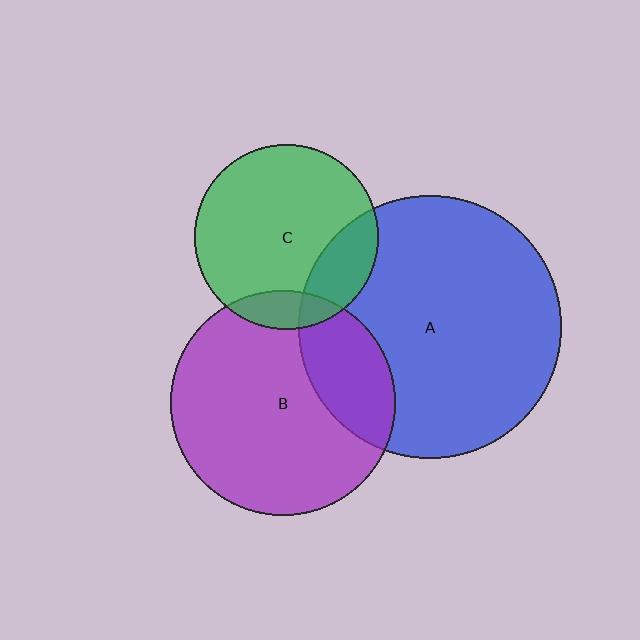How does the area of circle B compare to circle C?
Approximately 1.5 times.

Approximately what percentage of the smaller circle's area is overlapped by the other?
Approximately 10%.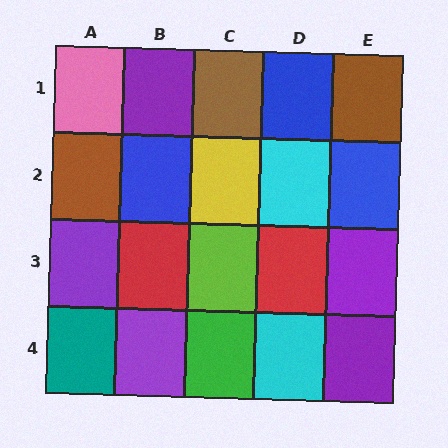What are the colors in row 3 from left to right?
Purple, red, lime, red, purple.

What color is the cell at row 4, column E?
Purple.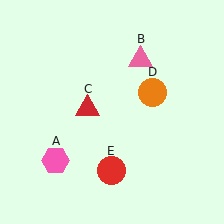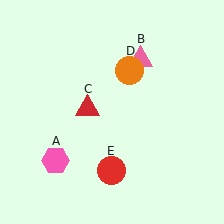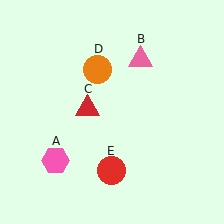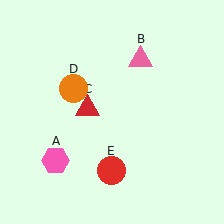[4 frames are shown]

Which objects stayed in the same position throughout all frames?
Pink hexagon (object A) and pink triangle (object B) and red triangle (object C) and red circle (object E) remained stationary.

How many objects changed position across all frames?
1 object changed position: orange circle (object D).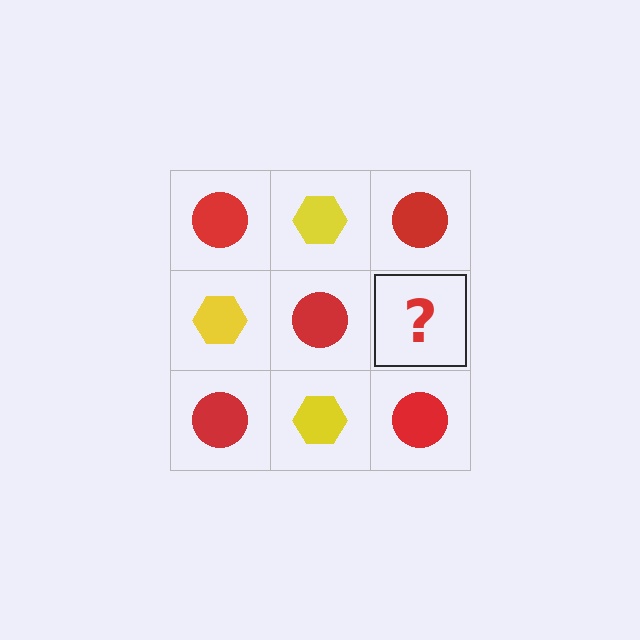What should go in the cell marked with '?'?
The missing cell should contain a yellow hexagon.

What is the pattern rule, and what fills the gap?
The rule is that it alternates red circle and yellow hexagon in a checkerboard pattern. The gap should be filled with a yellow hexagon.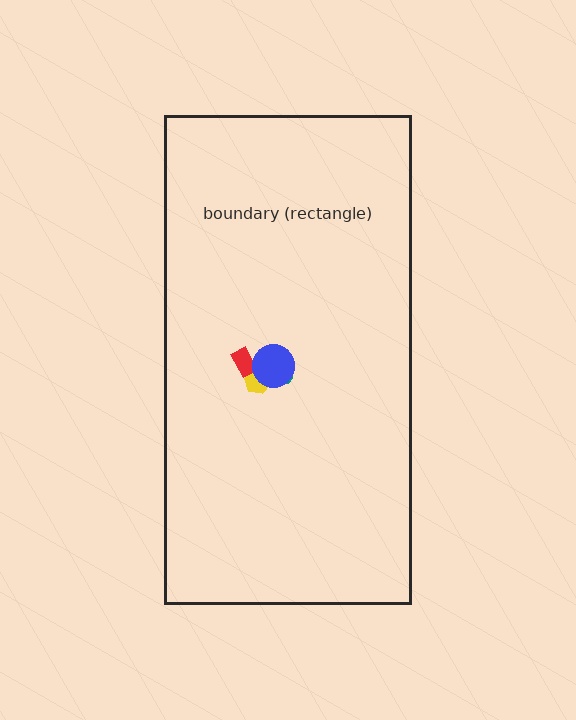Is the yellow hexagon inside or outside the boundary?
Inside.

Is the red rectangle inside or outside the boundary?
Inside.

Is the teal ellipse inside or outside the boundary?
Inside.